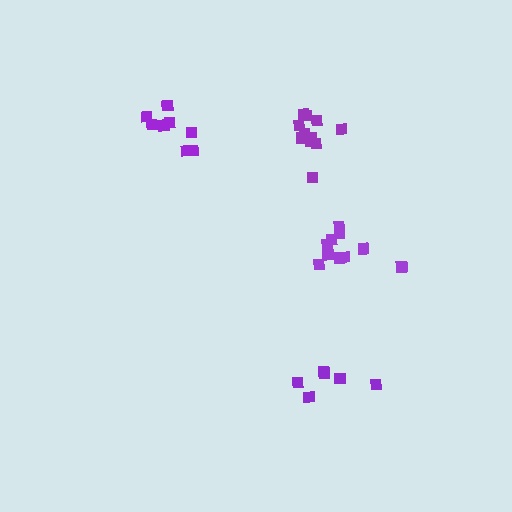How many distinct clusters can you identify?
There are 4 distinct clusters.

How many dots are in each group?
Group 1: 6 dots, Group 2: 11 dots, Group 3: 8 dots, Group 4: 11 dots (36 total).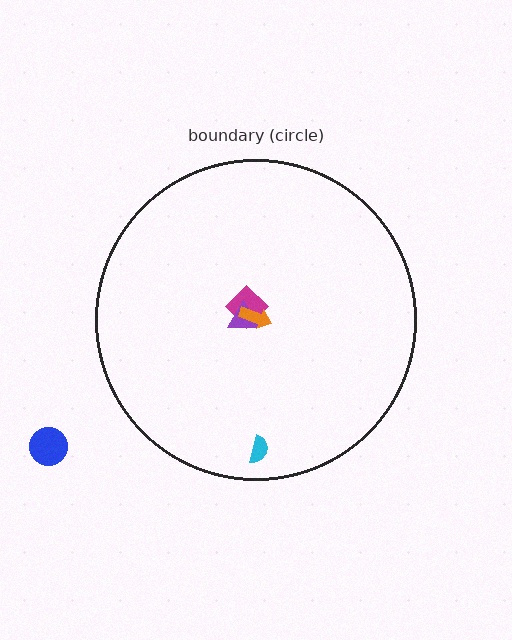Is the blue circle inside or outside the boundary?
Outside.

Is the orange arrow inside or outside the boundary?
Inside.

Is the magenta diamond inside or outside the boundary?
Inside.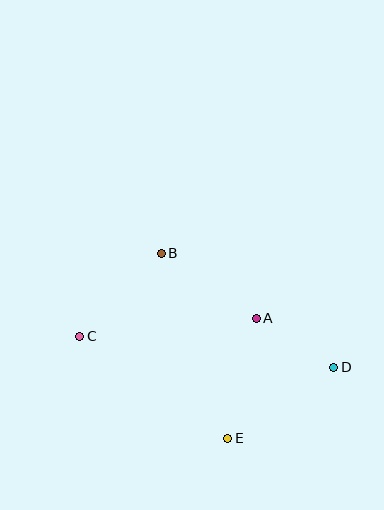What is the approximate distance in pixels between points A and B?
The distance between A and B is approximately 115 pixels.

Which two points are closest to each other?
Points A and D are closest to each other.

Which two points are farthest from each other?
Points C and D are farthest from each other.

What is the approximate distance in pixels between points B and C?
The distance between B and C is approximately 117 pixels.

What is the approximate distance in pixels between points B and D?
The distance between B and D is approximately 207 pixels.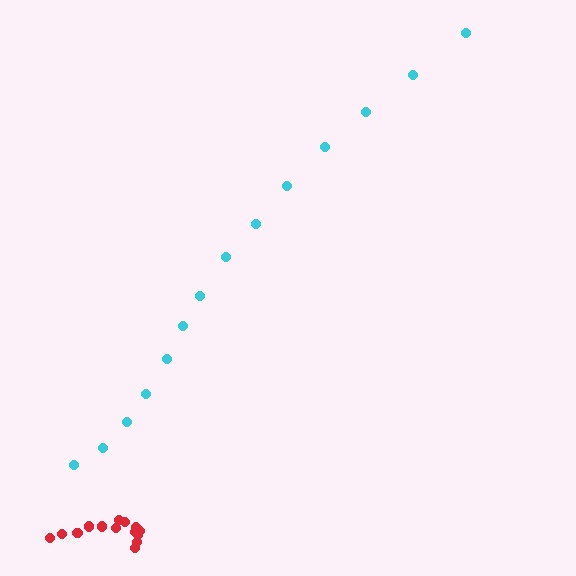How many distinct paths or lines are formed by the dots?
There are 2 distinct paths.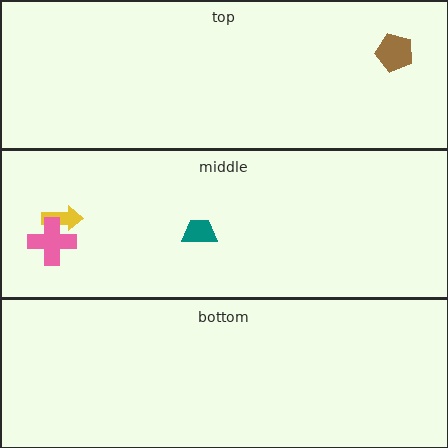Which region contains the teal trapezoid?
The middle region.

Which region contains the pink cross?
The middle region.